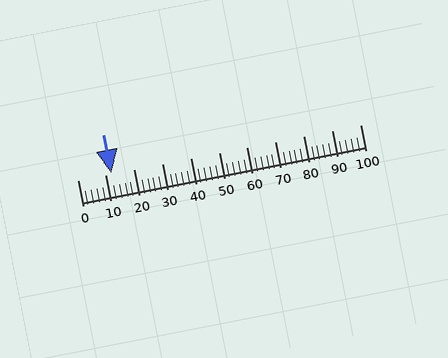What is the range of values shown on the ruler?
The ruler shows values from 0 to 100.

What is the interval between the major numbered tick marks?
The major tick marks are spaced 10 units apart.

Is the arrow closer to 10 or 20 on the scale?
The arrow is closer to 10.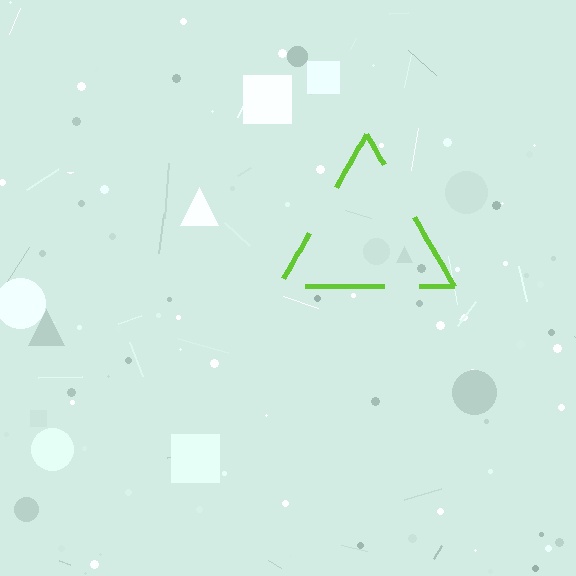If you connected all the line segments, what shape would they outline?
They would outline a triangle.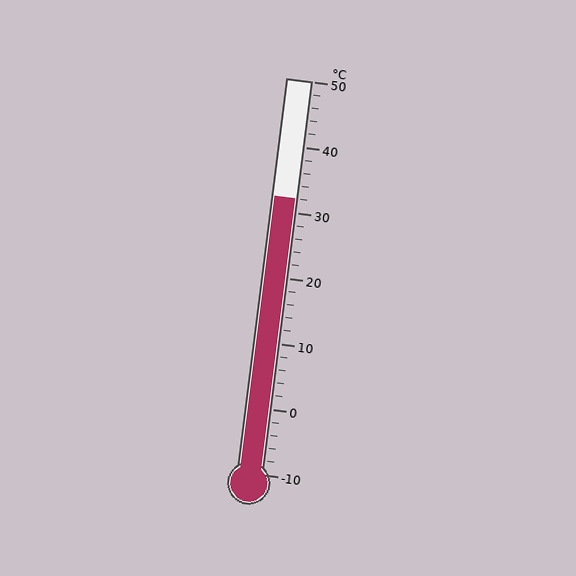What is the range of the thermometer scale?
The thermometer scale ranges from -10°C to 50°C.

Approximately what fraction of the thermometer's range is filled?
The thermometer is filled to approximately 70% of its range.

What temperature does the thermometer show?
The thermometer shows approximately 32°C.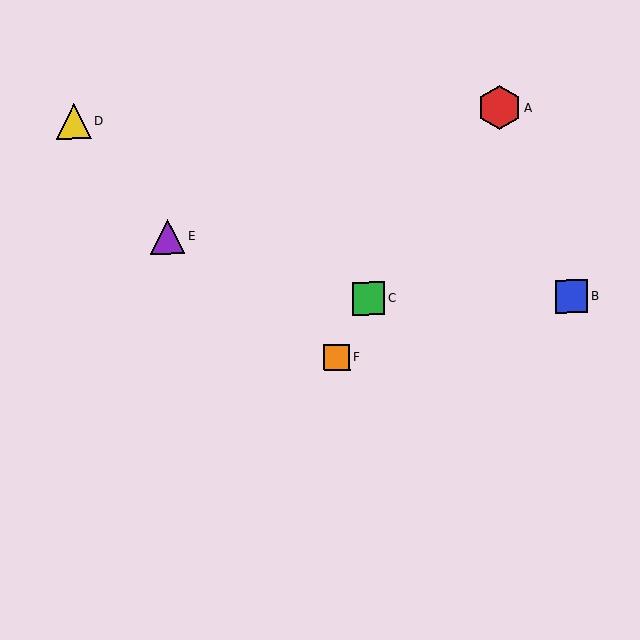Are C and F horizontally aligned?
No, C is at y≈298 and F is at y≈357.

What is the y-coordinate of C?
Object C is at y≈298.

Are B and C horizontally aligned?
Yes, both are at y≈296.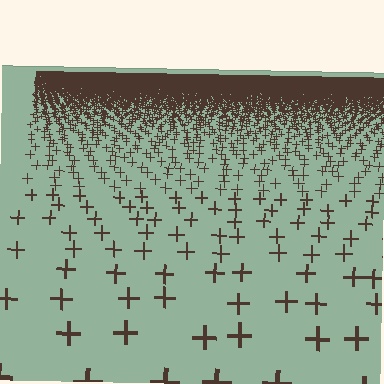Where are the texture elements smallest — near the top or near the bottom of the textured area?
Near the top.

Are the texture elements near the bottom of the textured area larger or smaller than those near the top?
Larger. Near the bottom, elements are closer to the viewer and appear at a bigger on-screen size.